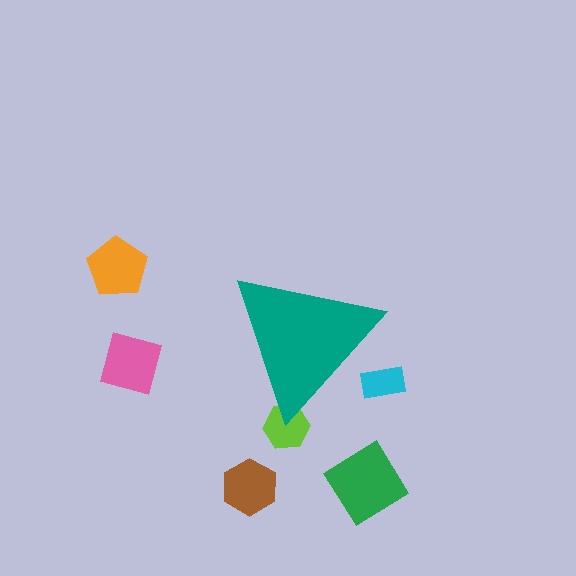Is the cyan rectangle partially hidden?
Yes, the cyan rectangle is partially hidden behind the teal triangle.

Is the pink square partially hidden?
No, the pink square is fully visible.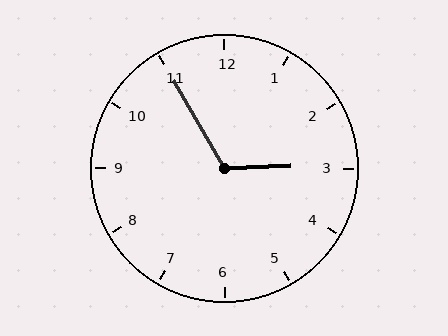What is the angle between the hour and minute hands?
Approximately 118 degrees.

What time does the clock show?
2:55.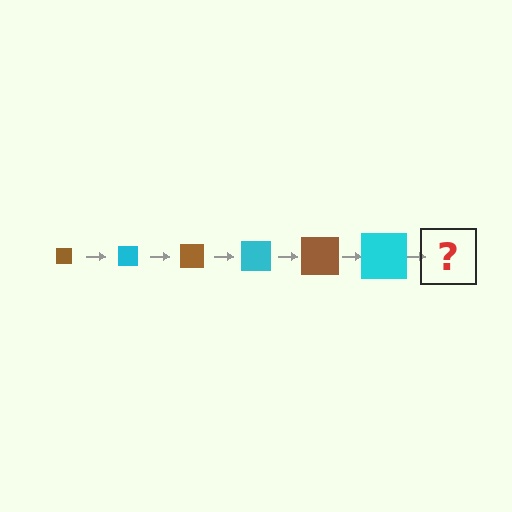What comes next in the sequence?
The next element should be a brown square, larger than the previous one.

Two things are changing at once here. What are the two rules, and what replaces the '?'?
The two rules are that the square grows larger each step and the color cycles through brown and cyan. The '?' should be a brown square, larger than the previous one.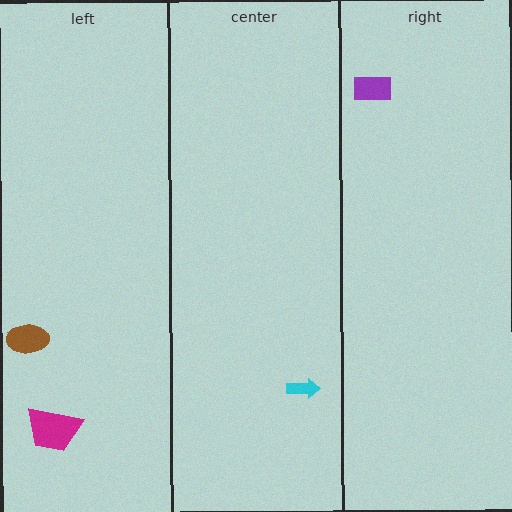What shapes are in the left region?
The magenta trapezoid, the brown ellipse.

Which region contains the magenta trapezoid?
The left region.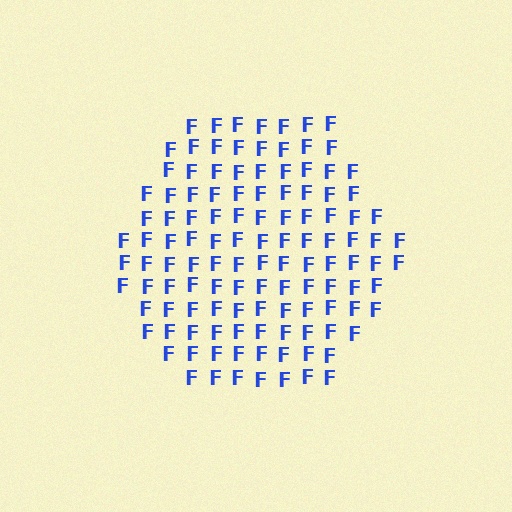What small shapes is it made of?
It is made of small letter F's.